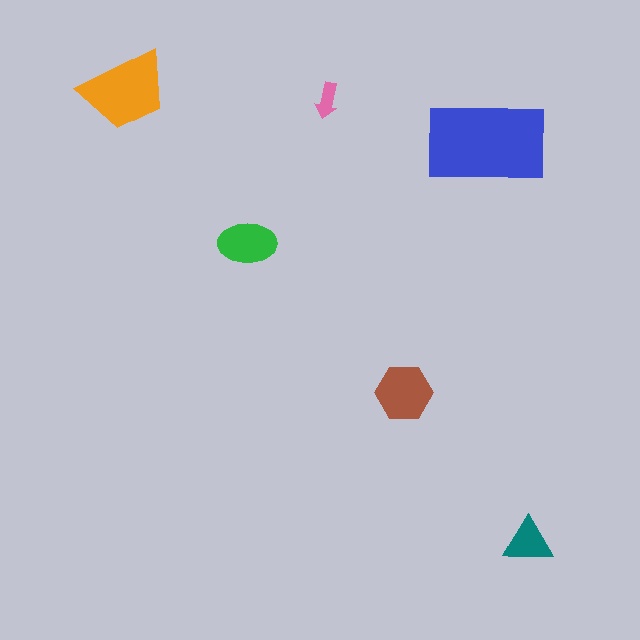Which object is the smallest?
The pink arrow.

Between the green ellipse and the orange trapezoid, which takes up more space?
The orange trapezoid.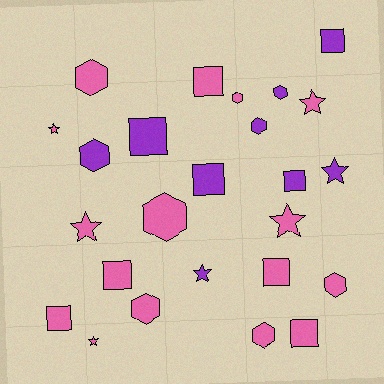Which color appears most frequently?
Pink, with 16 objects.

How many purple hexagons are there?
There are 3 purple hexagons.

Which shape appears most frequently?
Square, with 9 objects.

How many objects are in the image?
There are 25 objects.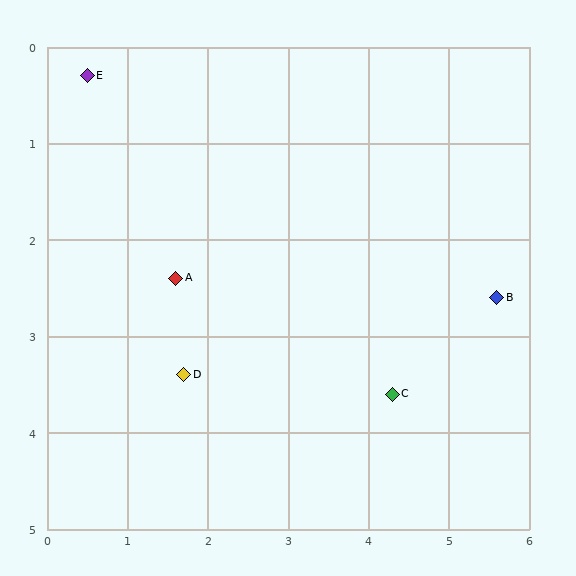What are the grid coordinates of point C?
Point C is at approximately (4.3, 3.6).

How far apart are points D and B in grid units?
Points D and B are about 4.0 grid units apart.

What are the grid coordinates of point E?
Point E is at approximately (0.5, 0.3).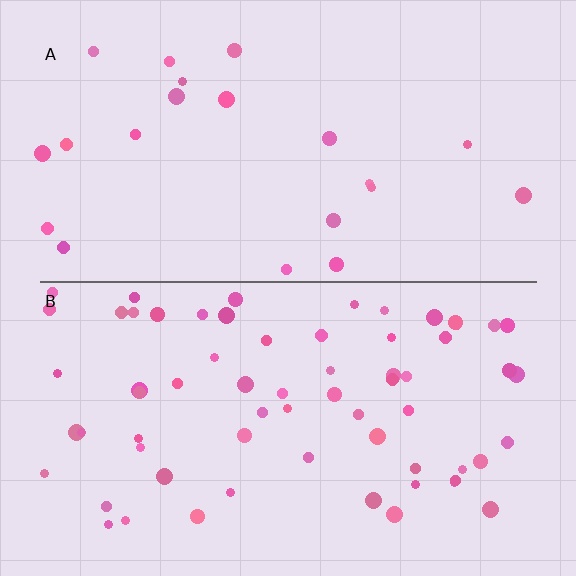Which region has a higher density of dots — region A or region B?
B (the bottom).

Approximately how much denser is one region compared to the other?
Approximately 3.1× — region B over region A.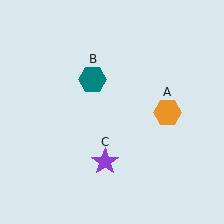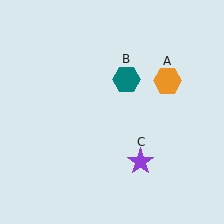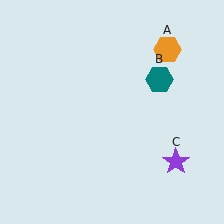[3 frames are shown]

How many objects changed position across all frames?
3 objects changed position: orange hexagon (object A), teal hexagon (object B), purple star (object C).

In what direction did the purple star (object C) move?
The purple star (object C) moved right.